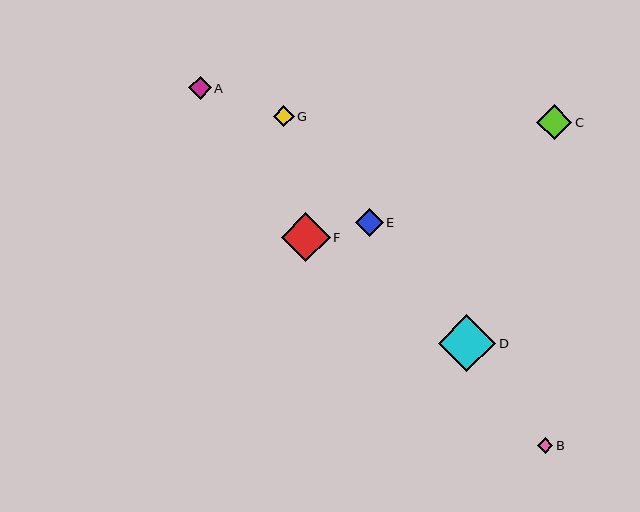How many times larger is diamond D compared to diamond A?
Diamond D is approximately 2.5 times the size of diamond A.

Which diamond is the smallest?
Diamond B is the smallest with a size of approximately 15 pixels.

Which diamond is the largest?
Diamond D is the largest with a size of approximately 57 pixels.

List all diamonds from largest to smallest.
From largest to smallest: D, F, C, E, A, G, B.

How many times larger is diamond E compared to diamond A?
Diamond E is approximately 1.2 times the size of diamond A.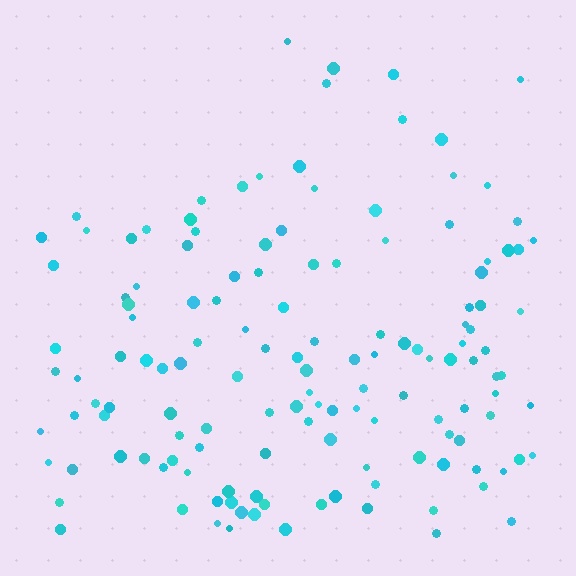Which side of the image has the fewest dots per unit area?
The top.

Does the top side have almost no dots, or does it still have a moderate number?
Still a moderate number, just noticeably fewer than the bottom.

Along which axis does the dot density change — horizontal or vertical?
Vertical.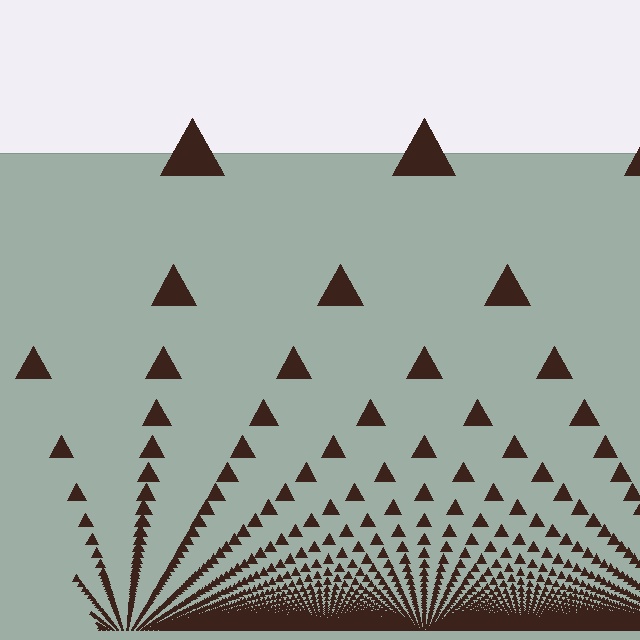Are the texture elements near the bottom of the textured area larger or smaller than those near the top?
Smaller. The gradient is inverted — elements near the bottom are smaller and denser.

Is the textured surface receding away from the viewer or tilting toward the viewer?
The surface appears to tilt toward the viewer. Texture elements get larger and sparser toward the top.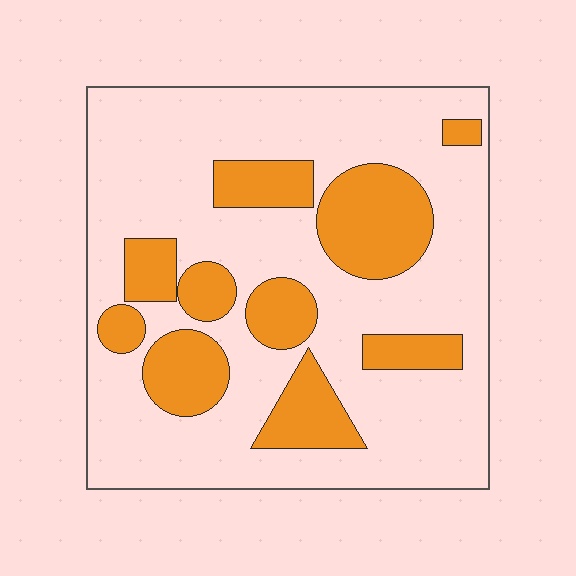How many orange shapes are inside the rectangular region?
10.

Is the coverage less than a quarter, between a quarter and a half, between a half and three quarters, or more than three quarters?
Between a quarter and a half.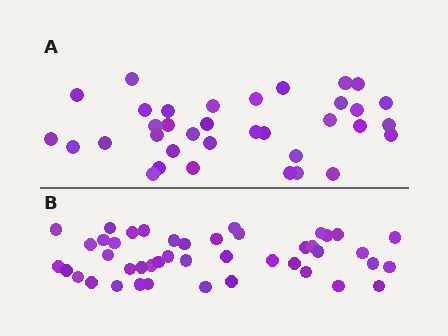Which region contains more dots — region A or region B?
Region B (the bottom region) has more dots.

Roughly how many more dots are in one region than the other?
Region B has roughly 8 or so more dots than region A.